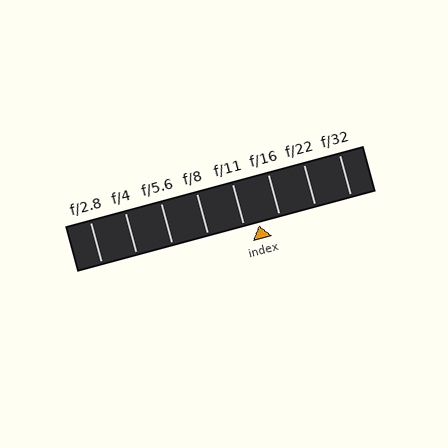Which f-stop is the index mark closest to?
The index mark is closest to f/11.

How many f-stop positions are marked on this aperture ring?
There are 8 f-stop positions marked.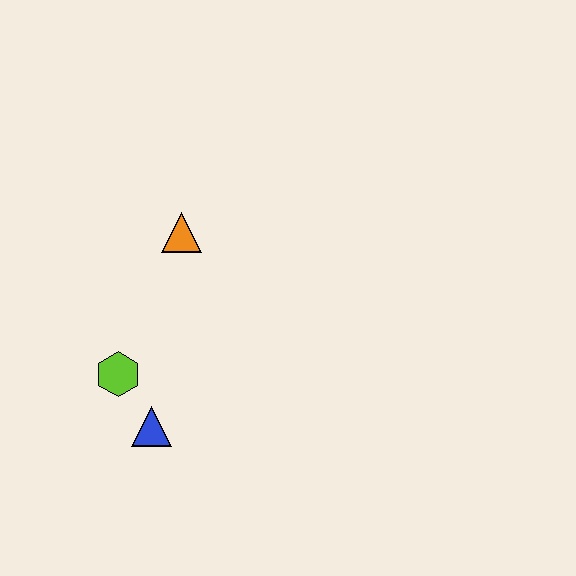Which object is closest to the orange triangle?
The lime hexagon is closest to the orange triangle.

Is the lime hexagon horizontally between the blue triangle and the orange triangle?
No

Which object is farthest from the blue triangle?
The orange triangle is farthest from the blue triangle.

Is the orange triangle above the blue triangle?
Yes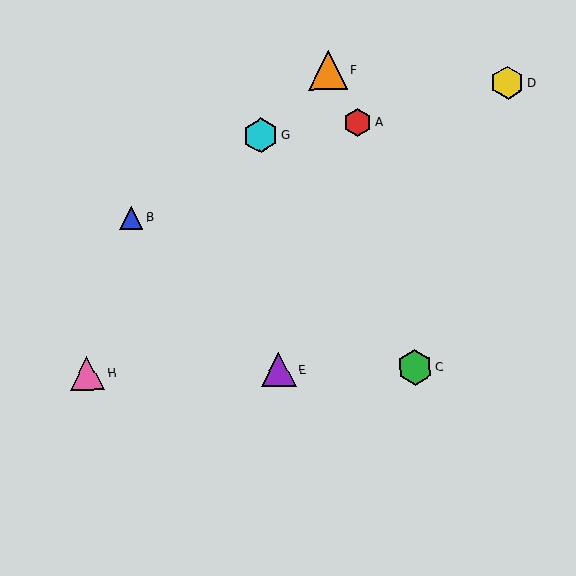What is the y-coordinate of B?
Object B is at y≈218.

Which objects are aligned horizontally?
Objects C, E, H are aligned horizontally.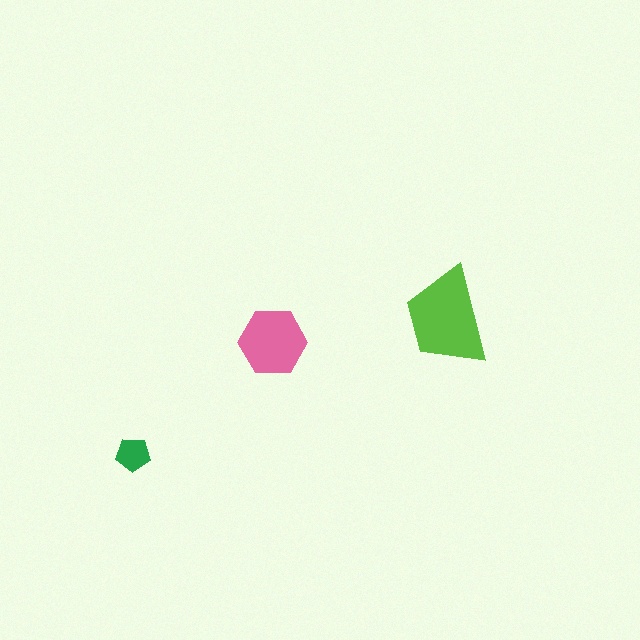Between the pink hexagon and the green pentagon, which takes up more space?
The pink hexagon.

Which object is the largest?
The lime trapezoid.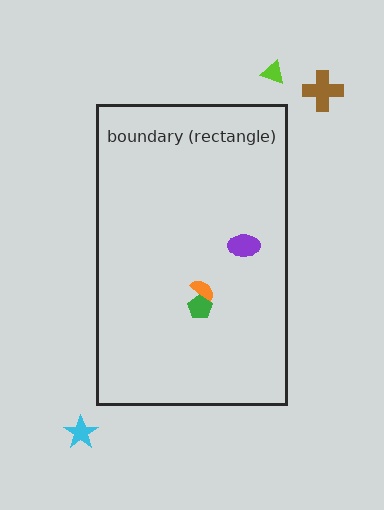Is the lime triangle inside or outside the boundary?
Outside.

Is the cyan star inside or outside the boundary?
Outside.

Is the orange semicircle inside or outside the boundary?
Inside.